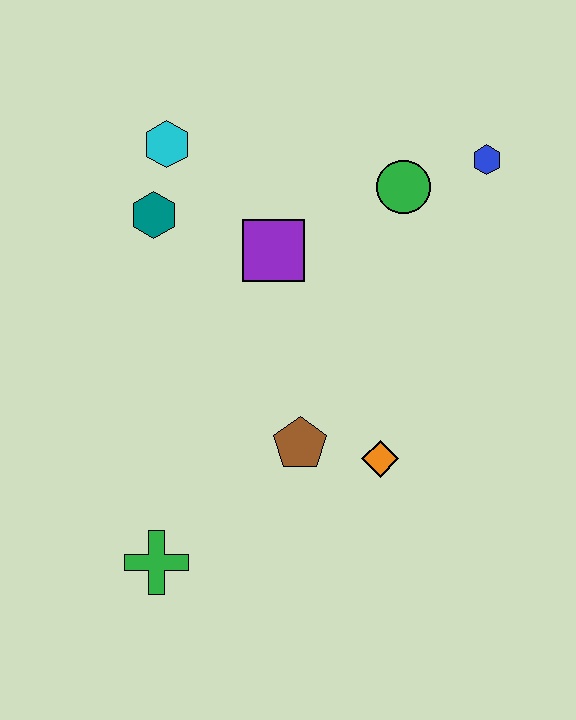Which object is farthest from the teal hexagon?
The green cross is farthest from the teal hexagon.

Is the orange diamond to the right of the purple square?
Yes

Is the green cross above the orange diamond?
No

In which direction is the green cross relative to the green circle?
The green cross is below the green circle.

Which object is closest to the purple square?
The teal hexagon is closest to the purple square.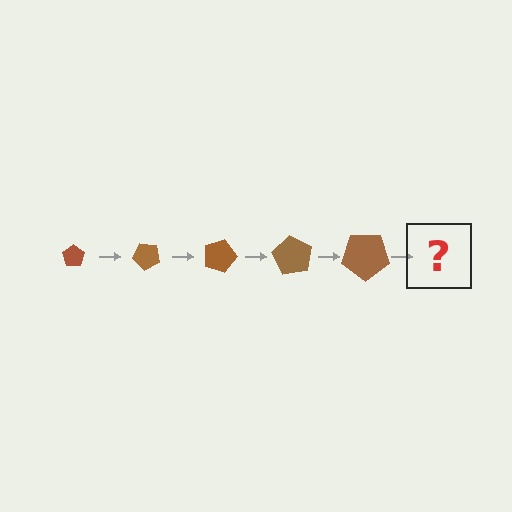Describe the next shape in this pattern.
It should be a pentagon, larger than the previous one and rotated 225 degrees from the start.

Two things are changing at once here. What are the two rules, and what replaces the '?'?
The two rules are that the pentagon grows larger each step and it rotates 45 degrees each step. The '?' should be a pentagon, larger than the previous one and rotated 225 degrees from the start.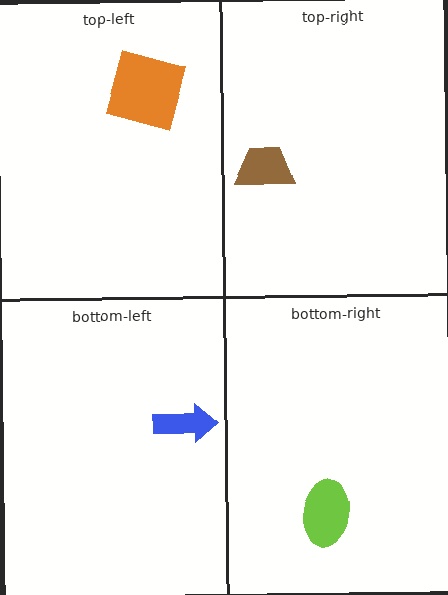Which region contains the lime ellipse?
The bottom-right region.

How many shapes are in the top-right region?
1.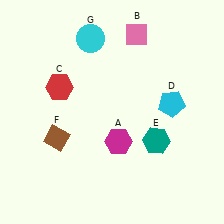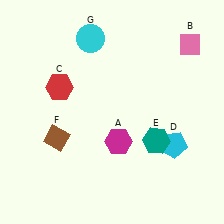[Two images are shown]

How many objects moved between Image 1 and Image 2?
2 objects moved between the two images.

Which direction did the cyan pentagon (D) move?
The cyan pentagon (D) moved down.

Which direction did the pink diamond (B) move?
The pink diamond (B) moved right.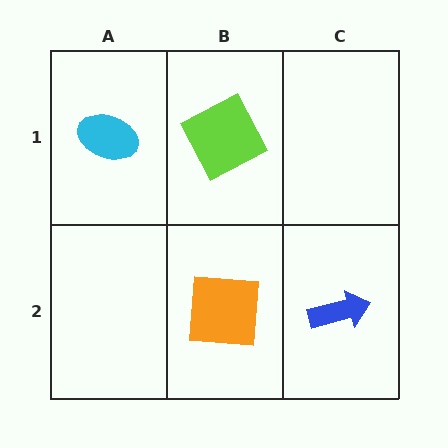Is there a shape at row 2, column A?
No, that cell is empty.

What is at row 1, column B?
A lime square.